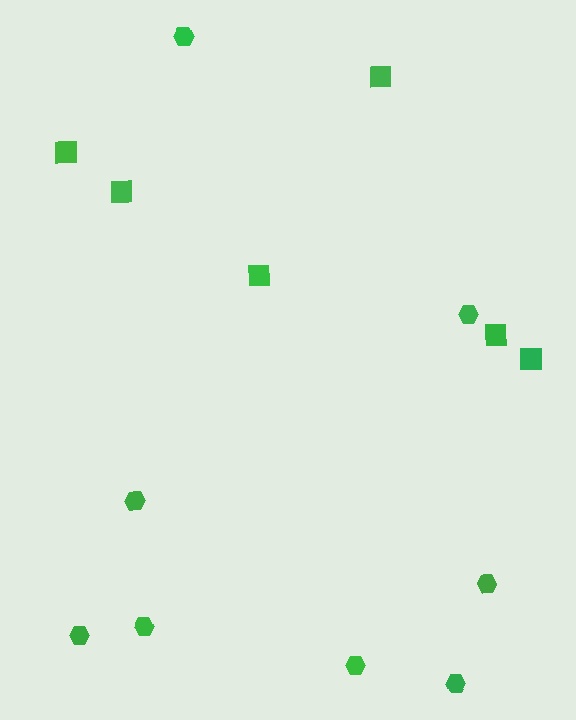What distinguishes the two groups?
There are 2 groups: one group of squares (6) and one group of hexagons (8).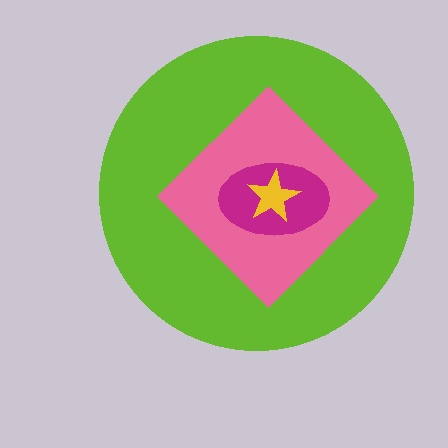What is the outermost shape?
The lime circle.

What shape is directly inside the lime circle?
The pink diamond.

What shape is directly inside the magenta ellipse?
The yellow star.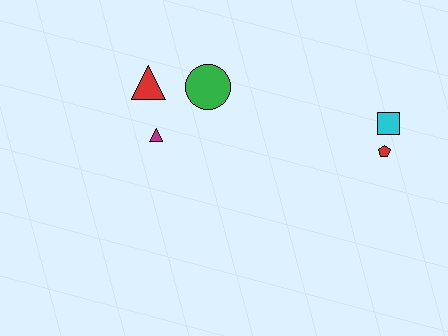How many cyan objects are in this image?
There is 1 cyan object.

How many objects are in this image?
There are 5 objects.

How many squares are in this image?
There is 1 square.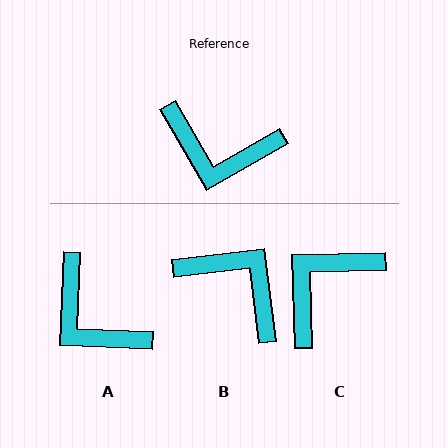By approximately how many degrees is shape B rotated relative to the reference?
Approximately 157 degrees counter-clockwise.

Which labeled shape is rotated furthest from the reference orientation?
B, about 157 degrees away.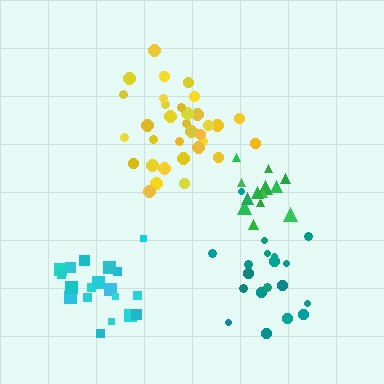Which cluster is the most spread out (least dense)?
Teal.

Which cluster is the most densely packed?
Green.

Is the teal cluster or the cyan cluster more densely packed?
Cyan.